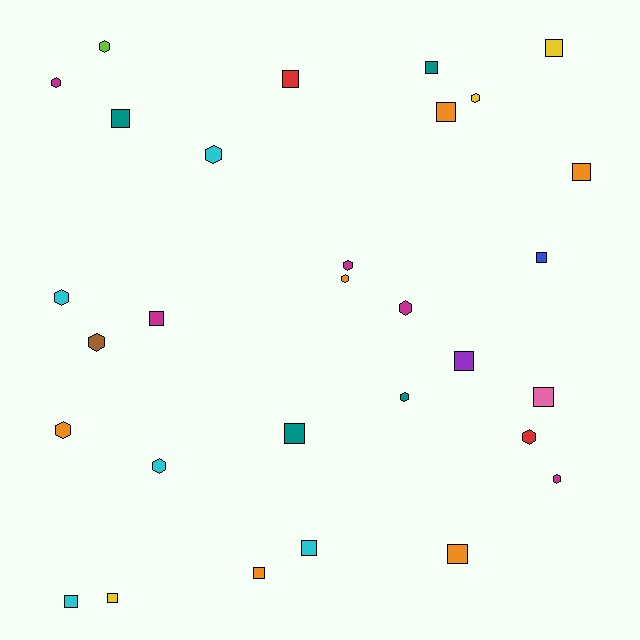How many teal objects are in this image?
There are 4 teal objects.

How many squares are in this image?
There are 16 squares.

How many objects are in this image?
There are 30 objects.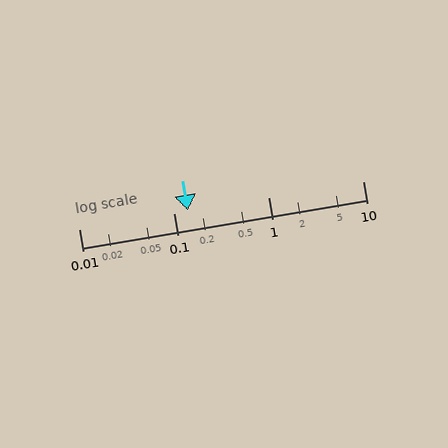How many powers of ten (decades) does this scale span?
The scale spans 3 decades, from 0.01 to 10.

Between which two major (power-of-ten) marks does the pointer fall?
The pointer is between 0.1 and 1.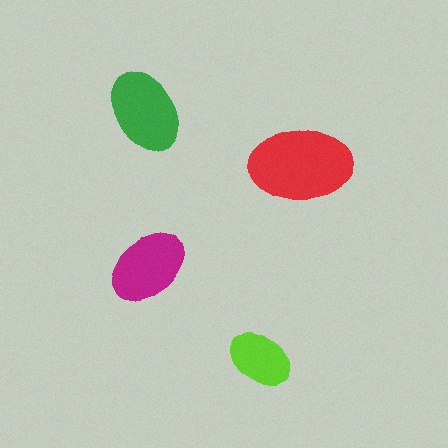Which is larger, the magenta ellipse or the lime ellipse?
The magenta one.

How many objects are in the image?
There are 4 objects in the image.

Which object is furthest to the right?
The red ellipse is rightmost.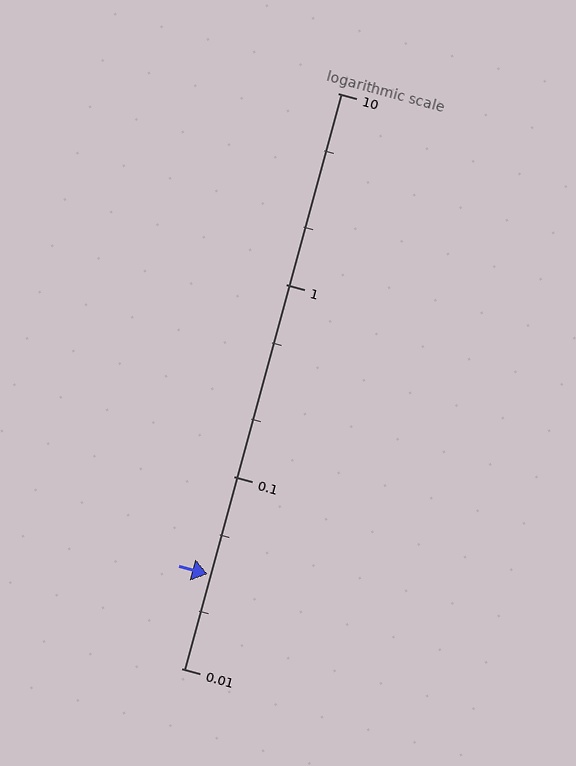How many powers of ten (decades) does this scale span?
The scale spans 3 decades, from 0.01 to 10.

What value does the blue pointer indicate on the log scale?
The pointer indicates approximately 0.031.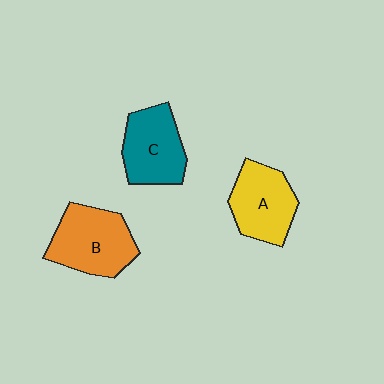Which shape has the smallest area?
Shape A (yellow).